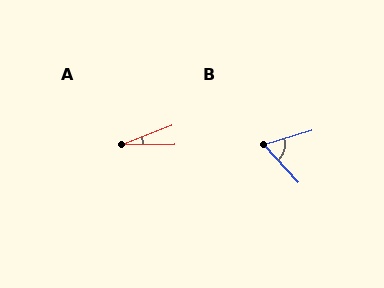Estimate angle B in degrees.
Approximately 64 degrees.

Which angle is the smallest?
A, at approximately 21 degrees.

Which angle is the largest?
B, at approximately 64 degrees.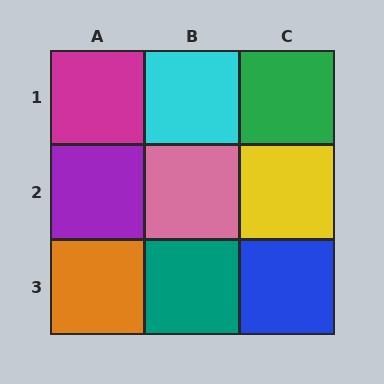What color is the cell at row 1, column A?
Magenta.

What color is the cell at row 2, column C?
Yellow.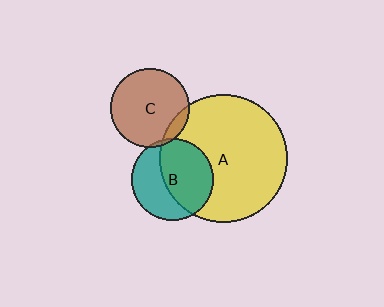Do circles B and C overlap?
Yes.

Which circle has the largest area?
Circle A (yellow).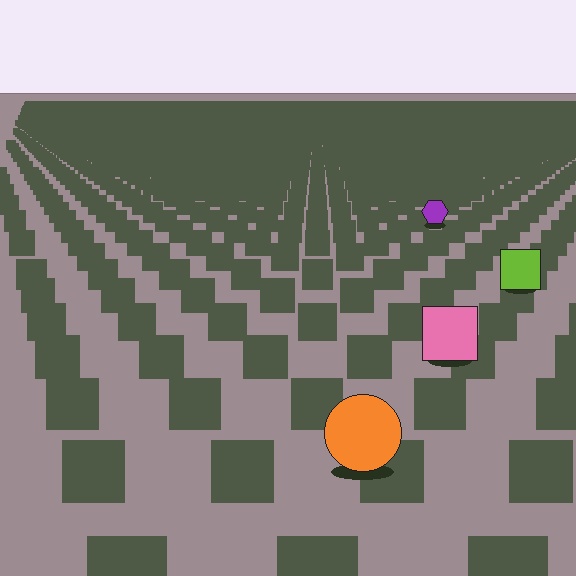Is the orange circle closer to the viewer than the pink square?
Yes. The orange circle is closer — you can tell from the texture gradient: the ground texture is coarser near it.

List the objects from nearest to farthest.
From nearest to farthest: the orange circle, the pink square, the lime square, the purple hexagon.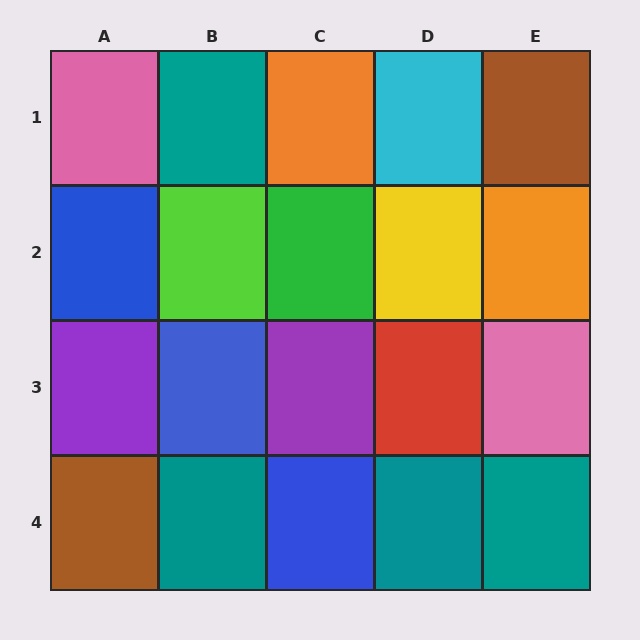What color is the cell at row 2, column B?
Lime.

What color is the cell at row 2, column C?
Green.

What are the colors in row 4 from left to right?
Brown, teal, blue, teal, teal.